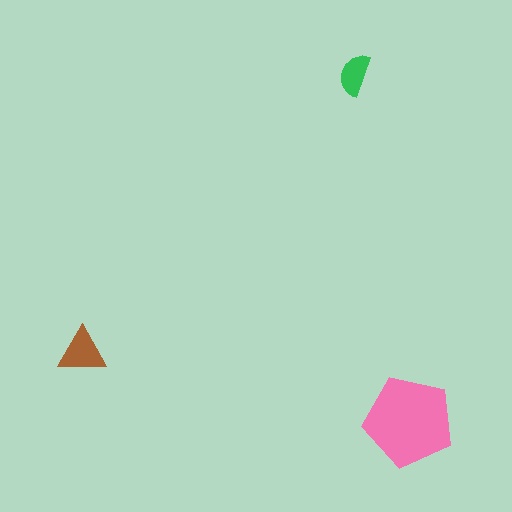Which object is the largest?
The pink pentagon.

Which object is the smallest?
The green semicircle.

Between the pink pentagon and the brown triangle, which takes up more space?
The pink pentagon.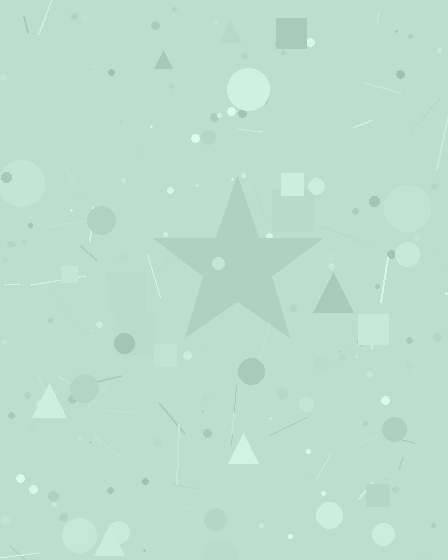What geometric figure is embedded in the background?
A star is embedded in the background.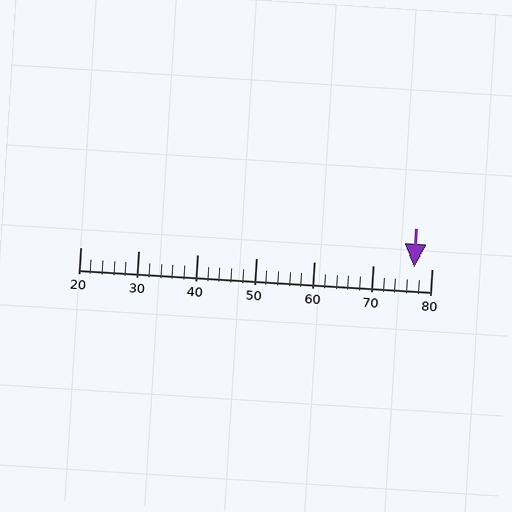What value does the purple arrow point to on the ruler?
The purple arrow points to approximately 77.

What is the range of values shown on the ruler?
The ruler shows values from 20 to 80.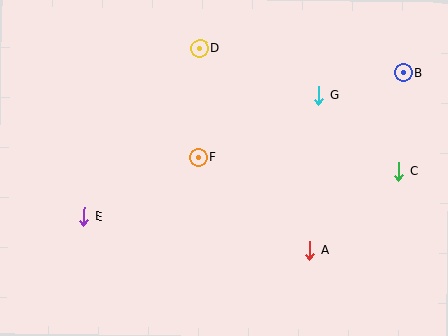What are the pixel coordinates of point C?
Point C is at (399, 171).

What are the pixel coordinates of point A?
Point A is at (310, 251).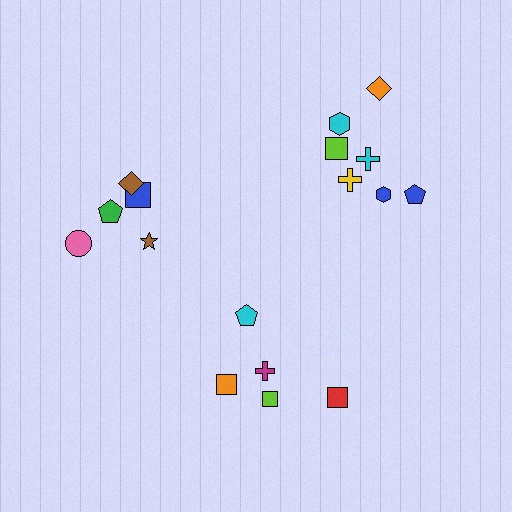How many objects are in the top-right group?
There are 7 objects.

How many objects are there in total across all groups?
There are 17 objects.